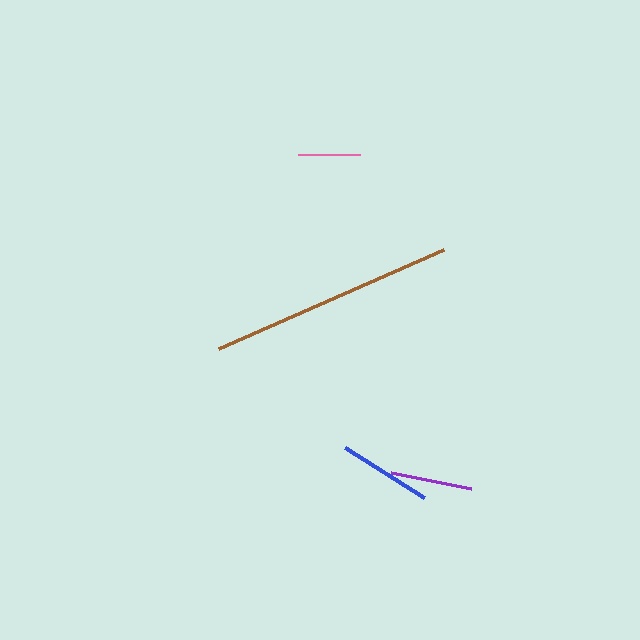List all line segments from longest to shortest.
From longest to shortest: brown, blue, purple, pink.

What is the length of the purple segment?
The purple segment is approximately 81 pixels long.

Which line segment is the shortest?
The pink line is the shortest at approximately 62 pixels.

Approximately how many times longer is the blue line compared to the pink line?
The blue line is approximately 1.5 times the length of the pink line.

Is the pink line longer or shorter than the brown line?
The brown line is longer than the pink line.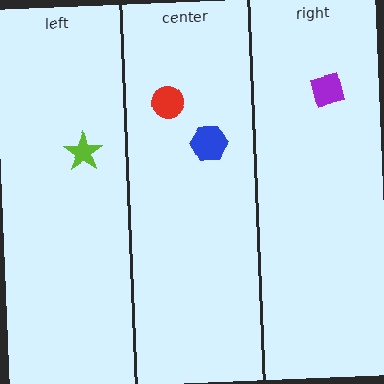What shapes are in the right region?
The purple square.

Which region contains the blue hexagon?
The center region.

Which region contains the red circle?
The center region.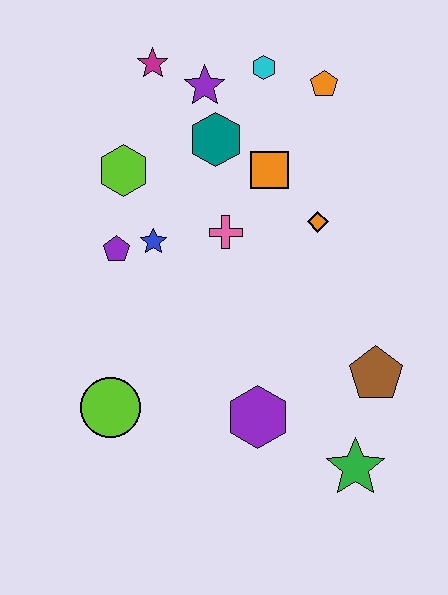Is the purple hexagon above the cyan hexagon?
No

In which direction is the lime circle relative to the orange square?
The lime circle is below the orange square.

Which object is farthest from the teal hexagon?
The green star is farthest from the teal hexagon.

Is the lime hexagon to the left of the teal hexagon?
Yes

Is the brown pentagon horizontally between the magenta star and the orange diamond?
No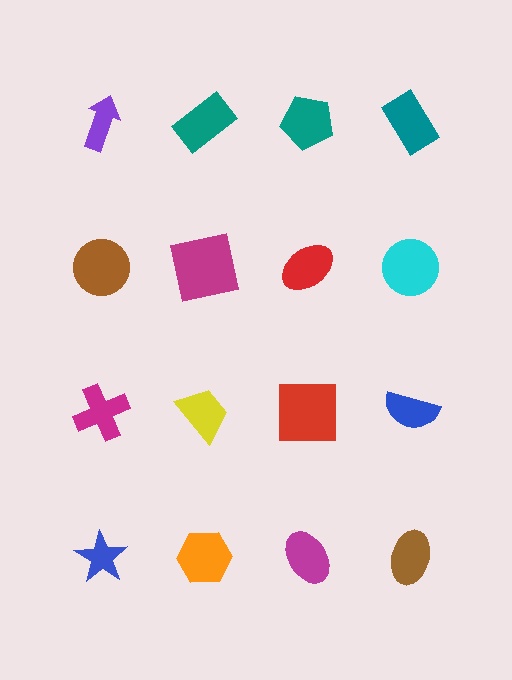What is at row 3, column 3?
A red square.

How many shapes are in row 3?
4 shapes.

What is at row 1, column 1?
A purple arrow.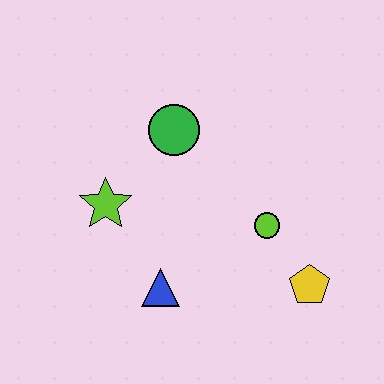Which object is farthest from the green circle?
The yellow pentagon is farthest from the green circle.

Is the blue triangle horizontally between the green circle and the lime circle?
No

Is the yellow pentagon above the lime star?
No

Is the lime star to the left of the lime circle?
Yes